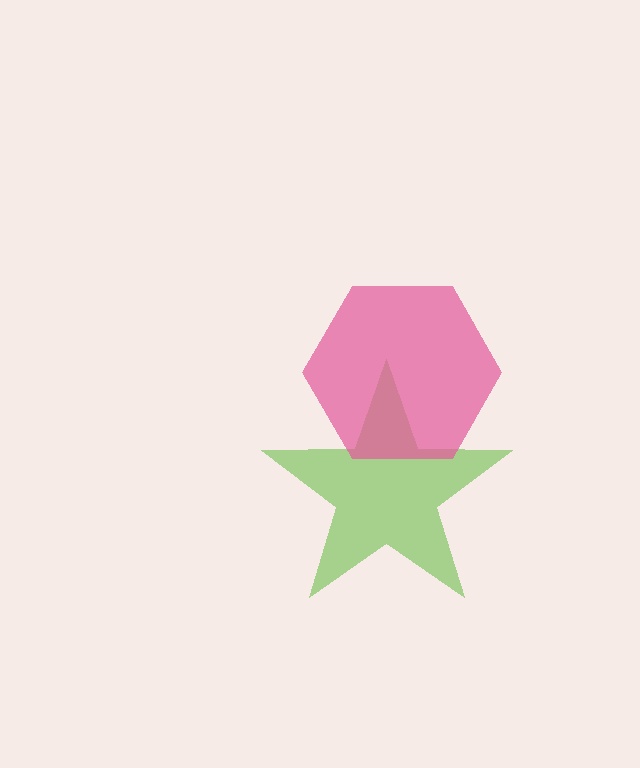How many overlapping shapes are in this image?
There are 2 overlapping shapes in the image.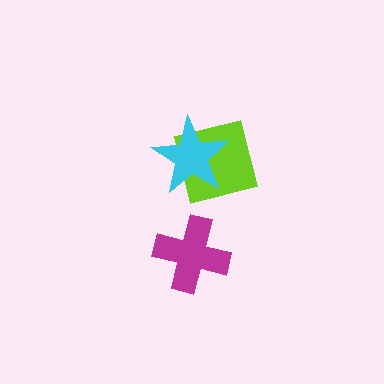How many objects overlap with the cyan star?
1 object overlaps with the cyan star.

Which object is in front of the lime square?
The cyan star is in front of the lime square.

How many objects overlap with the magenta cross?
0 objects overlap with the magenta cross.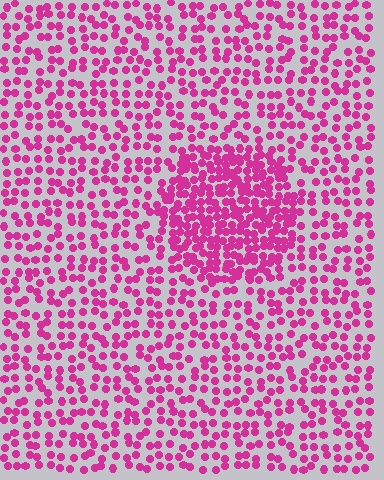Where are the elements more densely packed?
The elements are more densely packed inside the circle boundary.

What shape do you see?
I see a circle.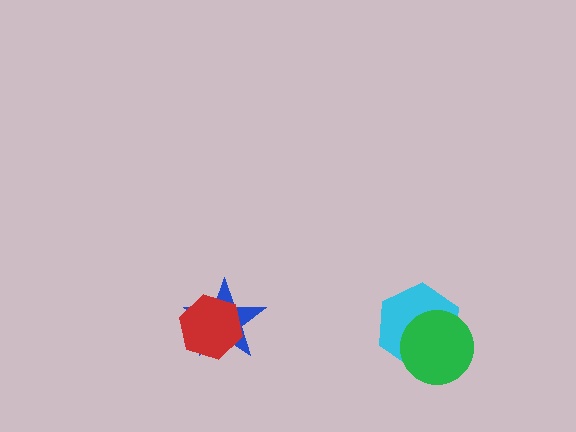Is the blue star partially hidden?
Yes, it is partially covered by another shape.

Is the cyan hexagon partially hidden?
Yes, it is partially covered by another shape.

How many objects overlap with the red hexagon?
1 object overlaps with the red hexagon.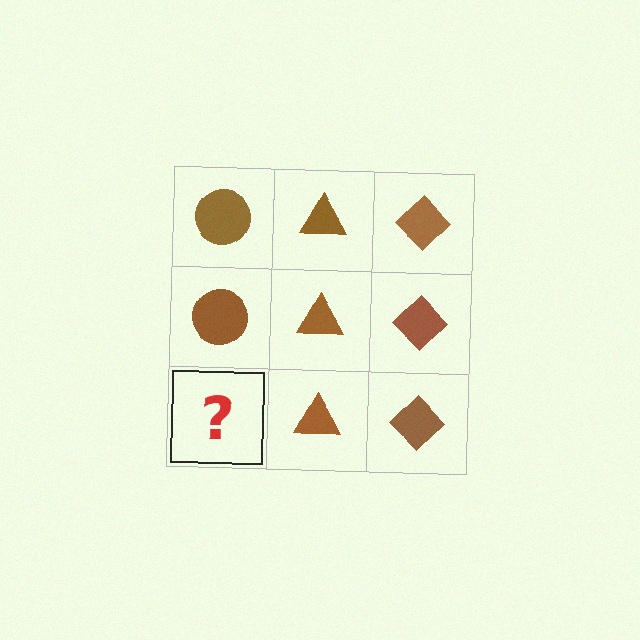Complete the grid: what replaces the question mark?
The question mark should be replaced with a brown circle.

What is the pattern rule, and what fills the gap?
The rule is that each column has a consistent shape. The gap should be filled with a brown circle.